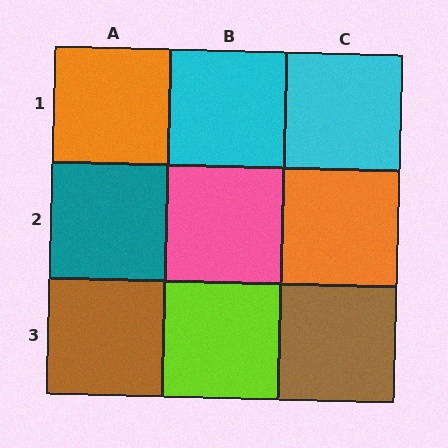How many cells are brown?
2 cells are brown.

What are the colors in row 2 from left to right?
Teal, pink, orange.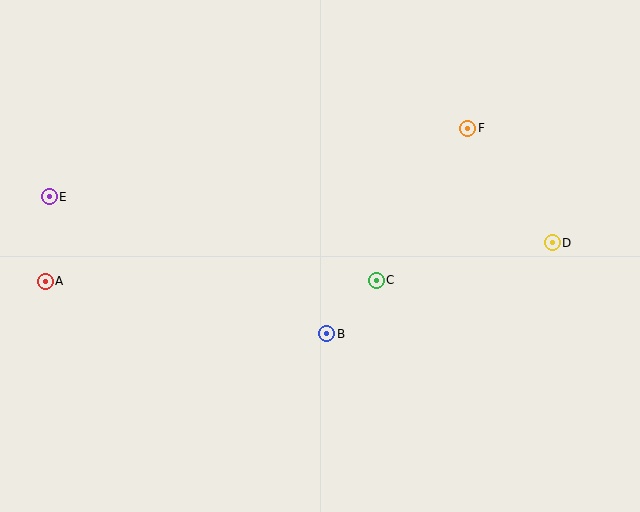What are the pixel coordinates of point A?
Point A is at (45, 281).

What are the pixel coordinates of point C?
Point C is at (376, 280).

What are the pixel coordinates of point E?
Point E is at (49, 197).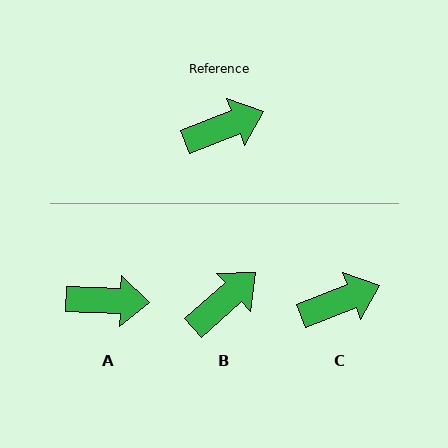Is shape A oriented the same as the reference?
No, it is off by about 23 degrees.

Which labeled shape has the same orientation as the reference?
C.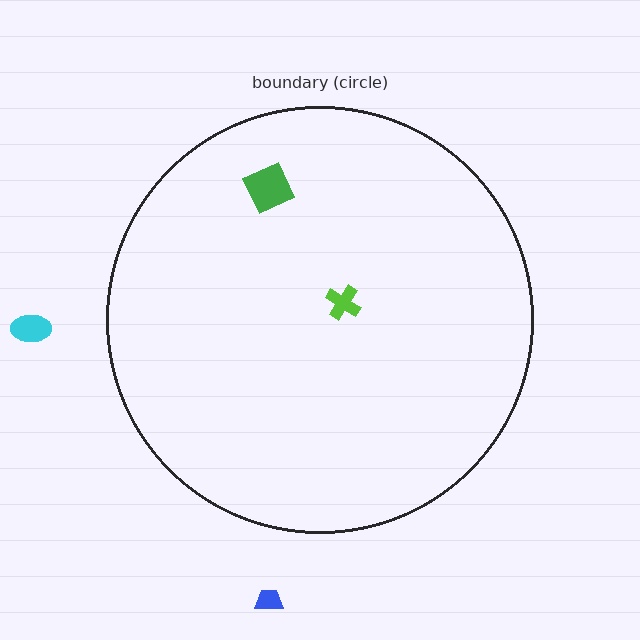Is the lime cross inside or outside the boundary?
Inside.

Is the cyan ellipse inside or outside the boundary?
Outside.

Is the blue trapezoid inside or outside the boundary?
Outside.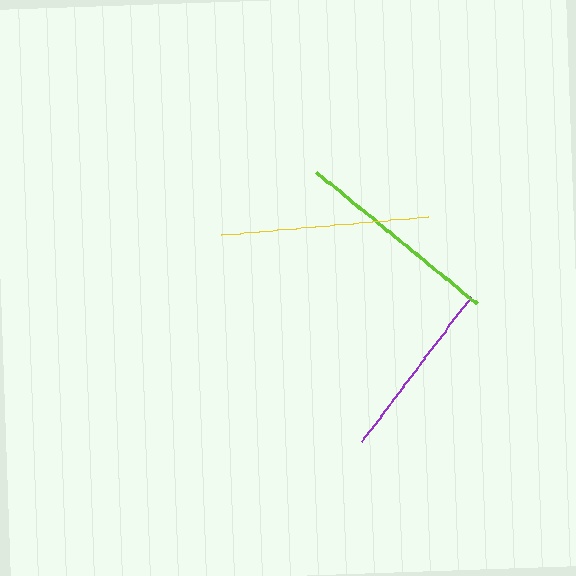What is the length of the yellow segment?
The yellow segment is approximately 207 pixels long.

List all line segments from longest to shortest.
From longest to shortest: lime, yellow, purple.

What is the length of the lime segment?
The lime segment is approximately 207 pixels long.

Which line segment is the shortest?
The purple line is the shortest at approximately 181 pixels.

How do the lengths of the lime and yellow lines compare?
The lime and yellow lines are approximately the same length.